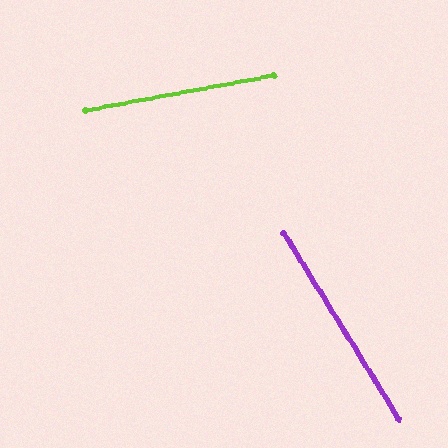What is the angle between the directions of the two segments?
Approximately 69 degrees.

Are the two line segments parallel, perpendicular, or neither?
Neither parallel nor perpendicular — they differ by about 69°.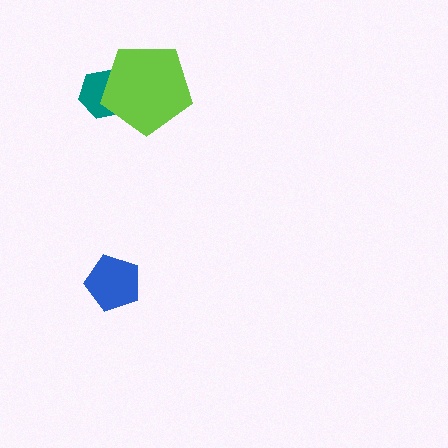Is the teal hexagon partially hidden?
Yes, it is partially covered by another shape.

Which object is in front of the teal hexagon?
The lime pentagon is in front of the teal hexagon.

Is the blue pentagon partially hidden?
No, no other shape covers it.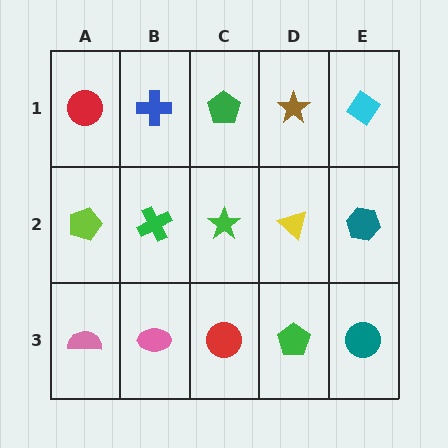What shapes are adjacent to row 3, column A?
A lime pentagon (row 2, column A), a pink ellipse (row 3, column B).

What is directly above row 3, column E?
A teal hexagon.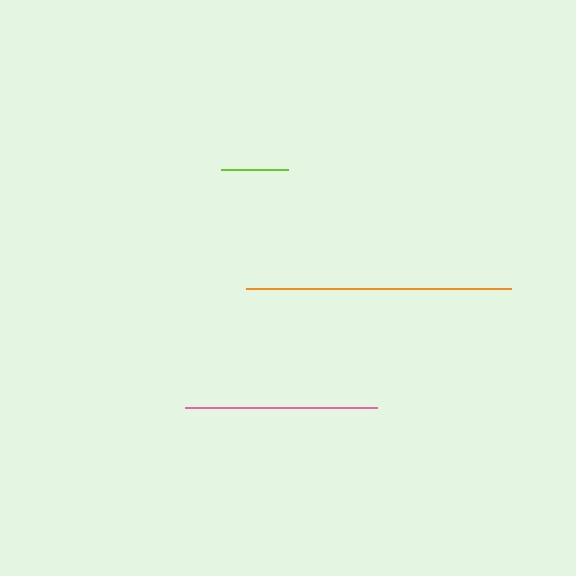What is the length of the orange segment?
The orange segment is approximately 264 pixels long.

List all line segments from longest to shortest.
From longest to shortest: orange, pink, lime.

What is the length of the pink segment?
The pink segment is approximately 192 pixels long.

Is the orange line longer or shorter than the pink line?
The orange line is longer than the pink line.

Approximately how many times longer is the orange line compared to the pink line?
The orange line is approximately 1.4 times the length of the pink line.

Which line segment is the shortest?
The lime line is the shortest at approximately 68 pixels.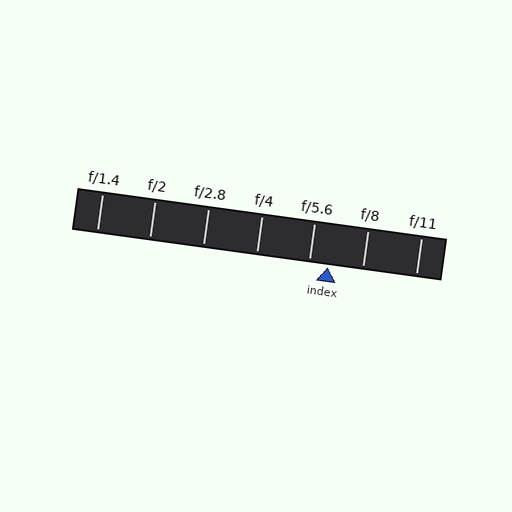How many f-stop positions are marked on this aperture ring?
There are 7 f-stop positions marked.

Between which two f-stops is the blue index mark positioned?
The index mark is between f/5.6 and f/8.